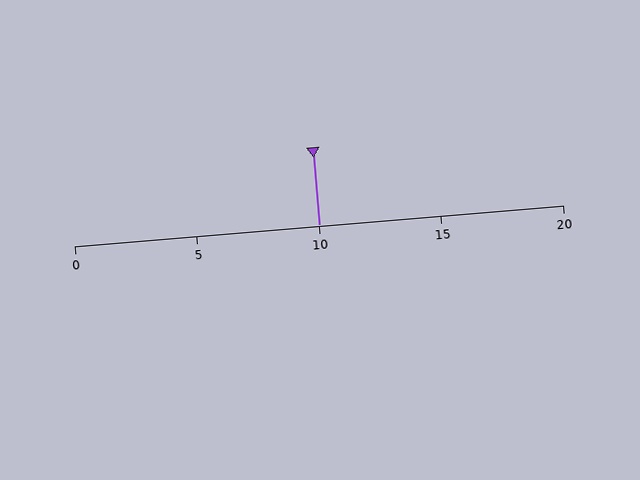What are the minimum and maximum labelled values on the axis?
The axis runs from 0 to 20.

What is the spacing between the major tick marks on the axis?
The major ticks are spaced 5 apart.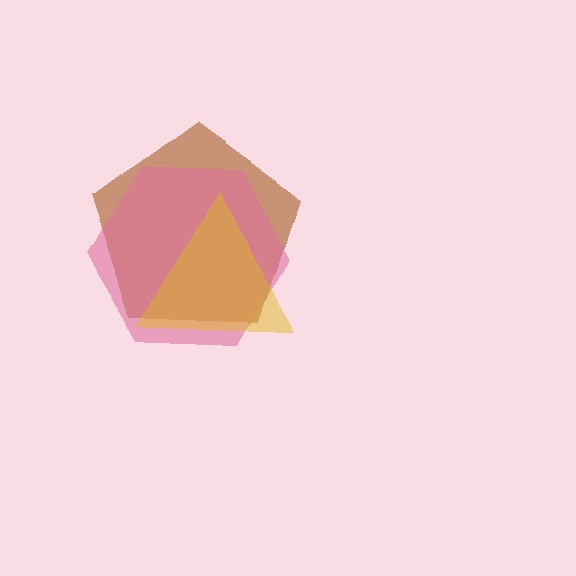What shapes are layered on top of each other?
The layered shapes are: a brown pentagon, a pink hexagon, a yellow triangle.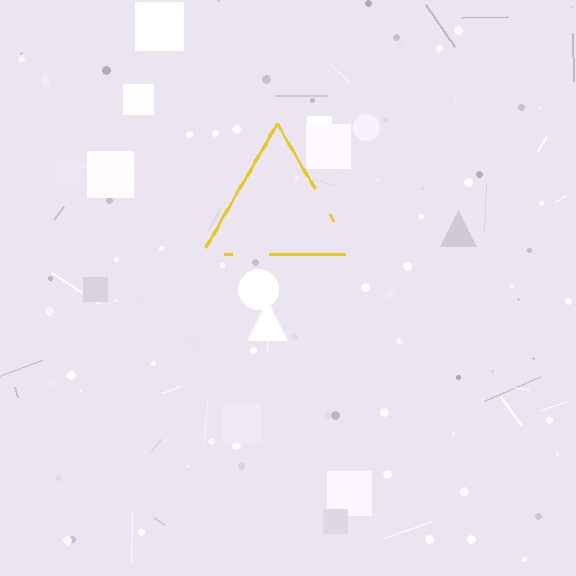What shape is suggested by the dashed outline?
The dashed outline suggests a triangle.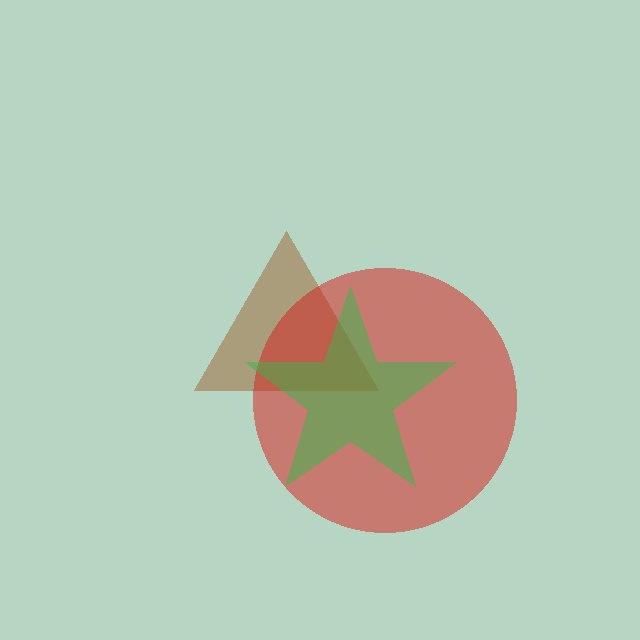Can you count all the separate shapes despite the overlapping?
Yes, there are 3 separate shapes.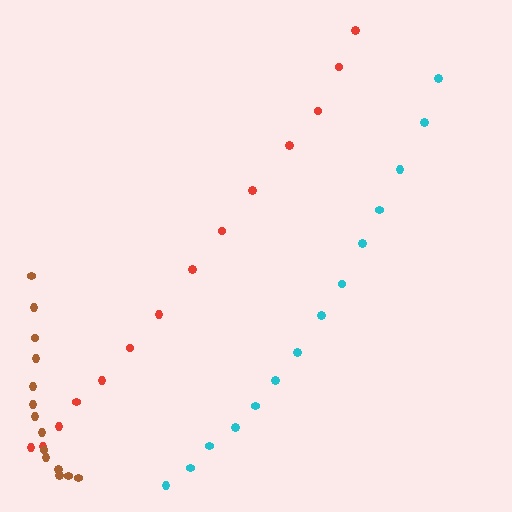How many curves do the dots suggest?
There are 3 distinct paths.